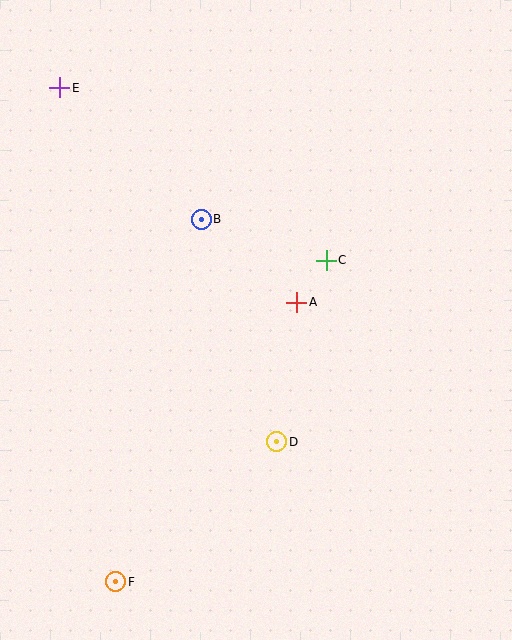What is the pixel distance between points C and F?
The distance between C and F is 384 pixels.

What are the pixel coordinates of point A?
Point A is at (297, 302).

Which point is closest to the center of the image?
Point A at (297, 302) is closest to the center.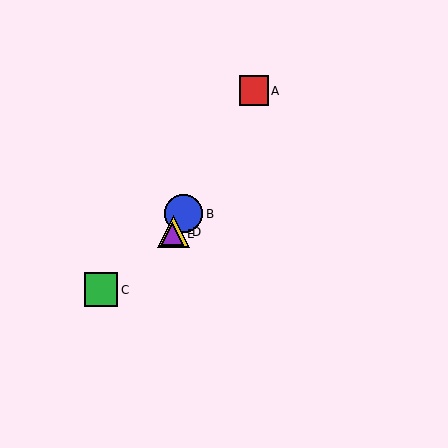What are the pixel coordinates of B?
Object B is at (184, 214).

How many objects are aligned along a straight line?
4 objects (A, B, D, E) are aligned along a straight line.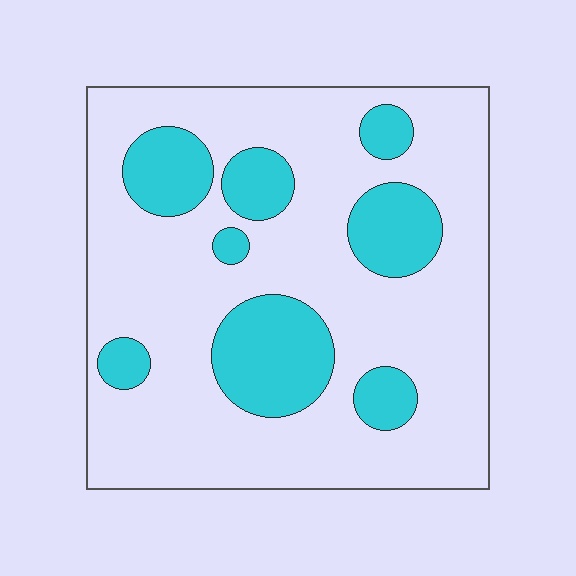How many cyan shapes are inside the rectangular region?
8.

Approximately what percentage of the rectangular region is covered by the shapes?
Approximately 25%.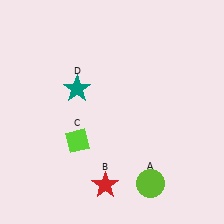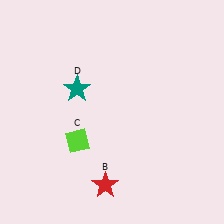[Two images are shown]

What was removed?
The lime circle (A) was removed in Image 2.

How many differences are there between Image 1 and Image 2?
There is 1 difference between the two images.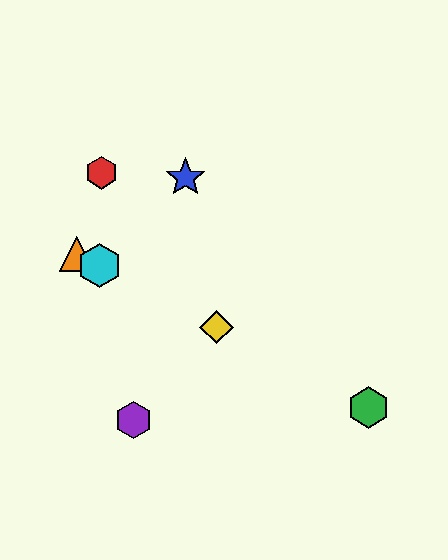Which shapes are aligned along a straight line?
The green hexagon, the yellow diamond, the orange triangle, the cyan hexagon are aligned along a straight line.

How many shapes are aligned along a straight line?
4 shapes (the green hexagon, the yellow diamond, the orange triangle, the cyan hexagon) are aligned along a straight line.